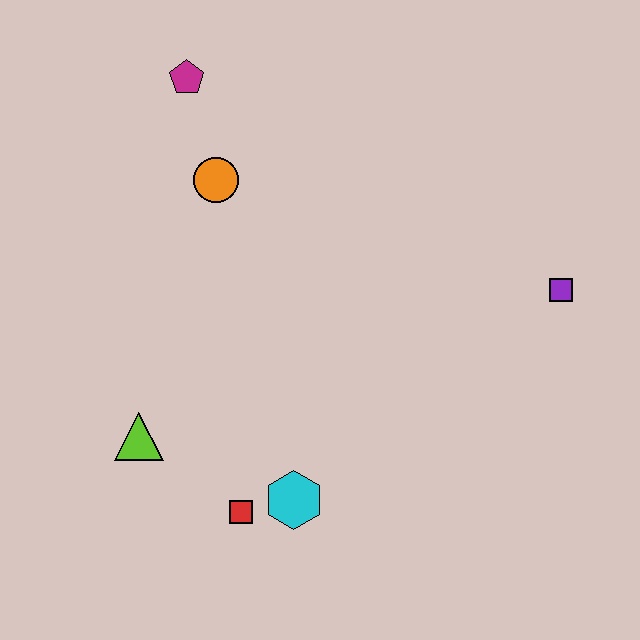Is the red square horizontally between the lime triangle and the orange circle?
No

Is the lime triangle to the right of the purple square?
No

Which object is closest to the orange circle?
The magenta pentagon is closest to the orange circle.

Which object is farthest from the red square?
The magenta pentagon is farthest from the red square.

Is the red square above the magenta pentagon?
No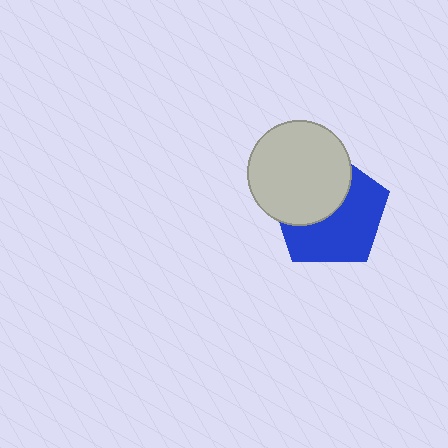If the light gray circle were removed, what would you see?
You would see the complete blue pentagon.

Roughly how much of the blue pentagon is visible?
About half of it is visible (roughly 57%).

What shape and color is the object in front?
The object in front is a light gray circle.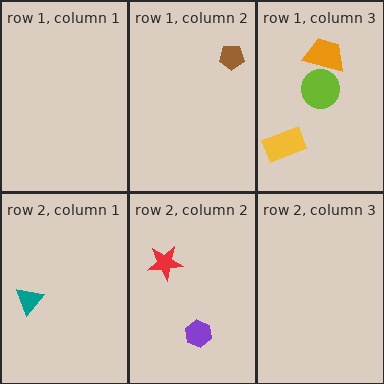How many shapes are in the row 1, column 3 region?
3.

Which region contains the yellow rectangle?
The row 1, column 3 region.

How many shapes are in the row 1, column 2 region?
1.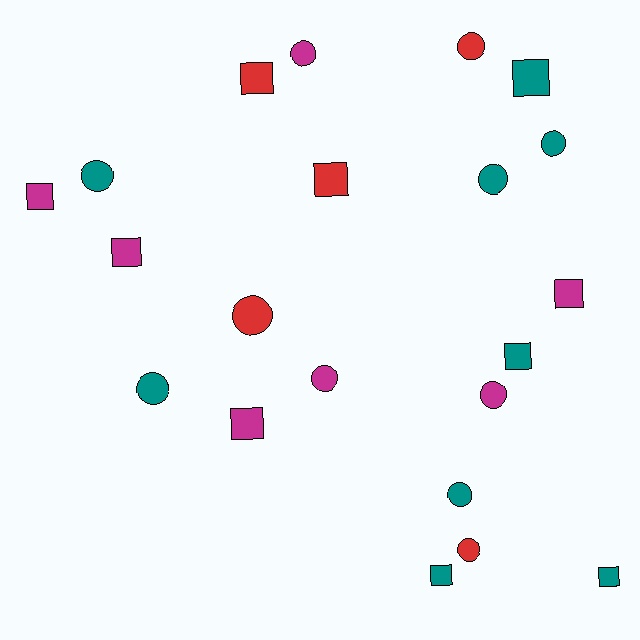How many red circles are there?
There are 3 red circles.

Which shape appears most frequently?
Circle, with 11 objects.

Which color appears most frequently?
Teal, with 9 objects.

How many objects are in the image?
There are 21 objects.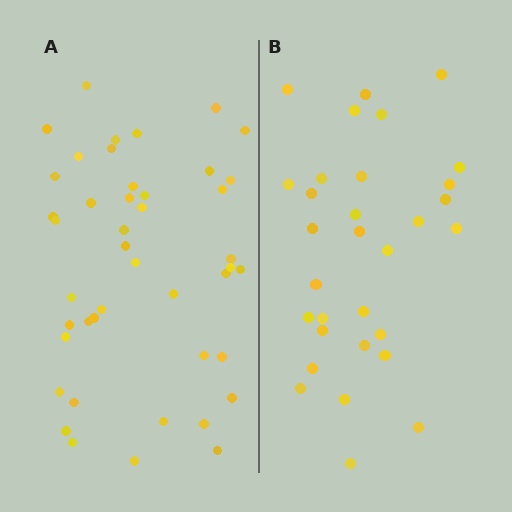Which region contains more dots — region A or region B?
Region A (the left region) has more dots.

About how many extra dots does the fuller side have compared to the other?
Region A has approximately 15 more dots than region B.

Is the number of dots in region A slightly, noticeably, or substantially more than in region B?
Region A has noticeably more, but not dramatically so. The ratio is roughly 1.4 to 1.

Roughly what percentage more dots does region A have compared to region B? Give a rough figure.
About 40% more.